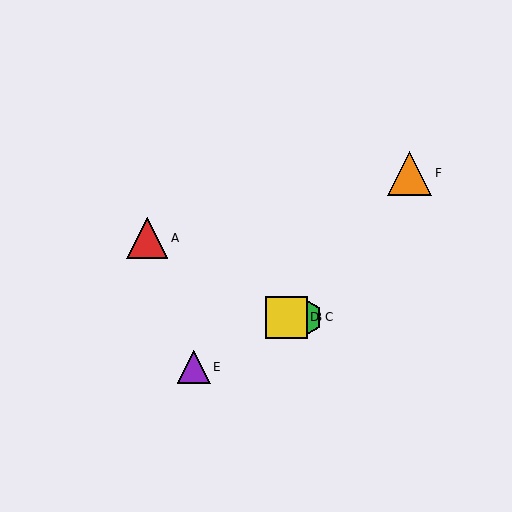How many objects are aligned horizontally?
3 objects (B, C, D) are aligned horizontally.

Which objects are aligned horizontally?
Objects B, C, D are aligned horizontally.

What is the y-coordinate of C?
Object C is at y≈317.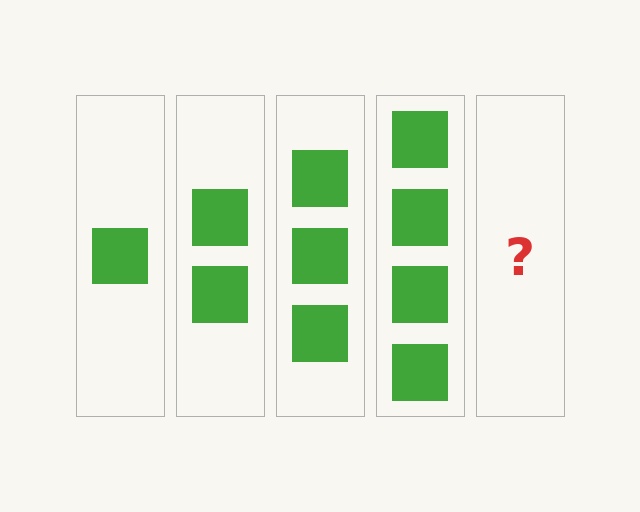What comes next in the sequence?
The next element should be 5 squares.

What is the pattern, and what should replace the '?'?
The pattern is that each step adds one more square. The '?' should be 5 squares.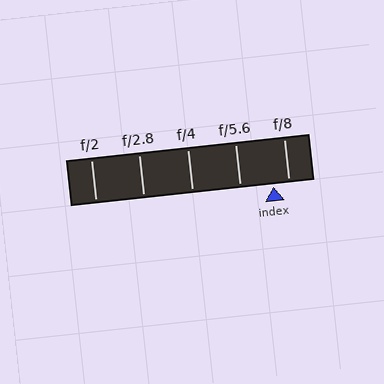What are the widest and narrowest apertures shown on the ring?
The widest aperture shown is f/2 and the narrowest is f/8.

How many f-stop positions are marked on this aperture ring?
There are 5 f-stop positions marked.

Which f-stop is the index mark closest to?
The index mark is closest to f/8.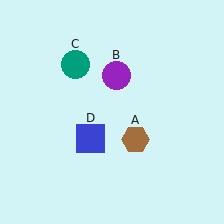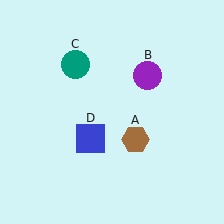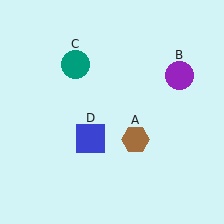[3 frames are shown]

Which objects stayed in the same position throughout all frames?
Brown hexagon (object A) and teal circle (object C) and blue square (object D) remained stationary.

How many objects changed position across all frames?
1 object changed position: purple circle (object B).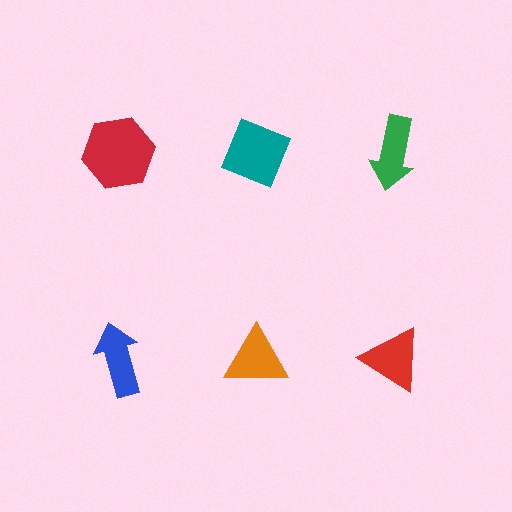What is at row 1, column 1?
A red hexagon.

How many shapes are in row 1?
3 shapes.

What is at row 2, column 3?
A red triangle.